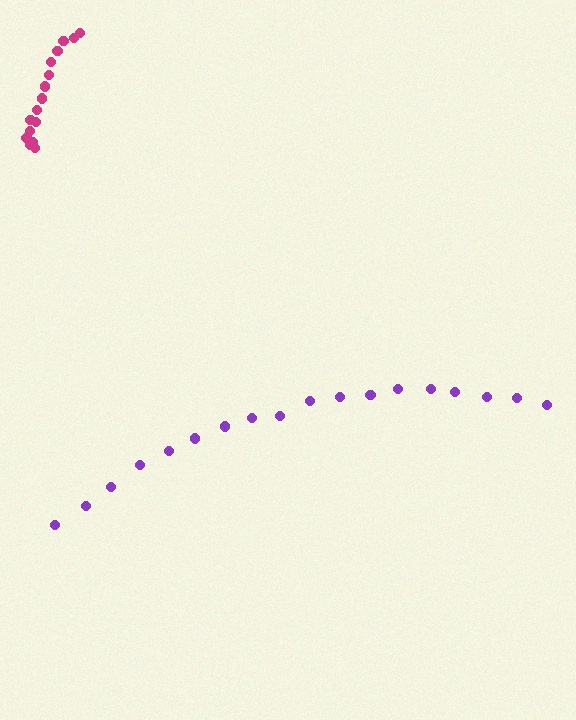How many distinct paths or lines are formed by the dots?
There are 2 distinct paths.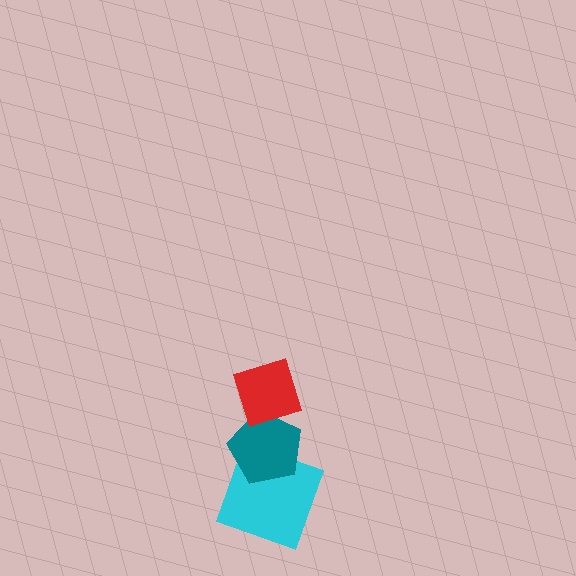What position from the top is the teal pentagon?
The teal pentagon is 2nd from the top.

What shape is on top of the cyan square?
The teal pentagon is on top of the cyan square.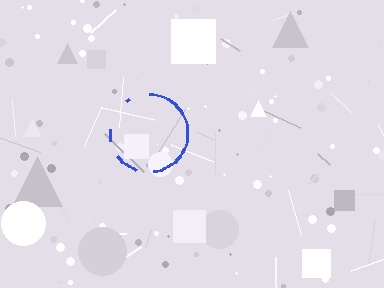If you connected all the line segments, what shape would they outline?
They would outline a circle.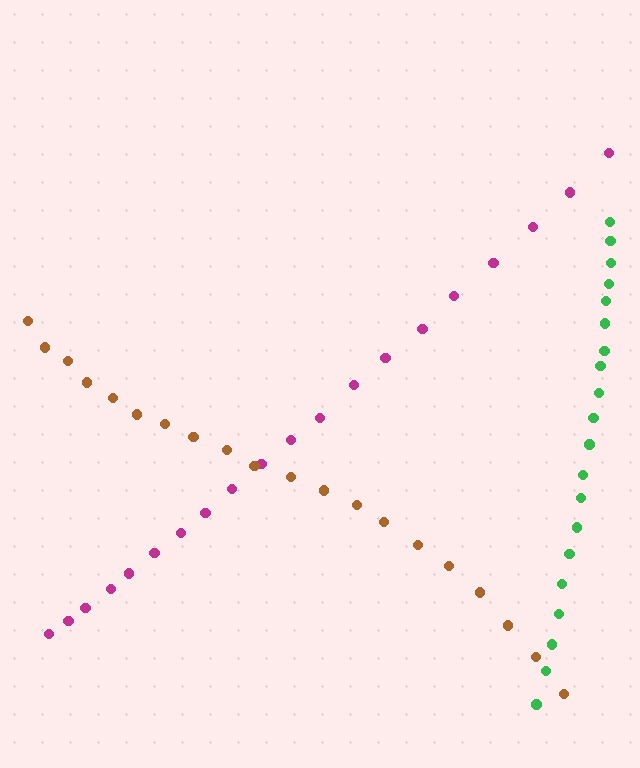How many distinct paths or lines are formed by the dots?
There are 3 distinct paths.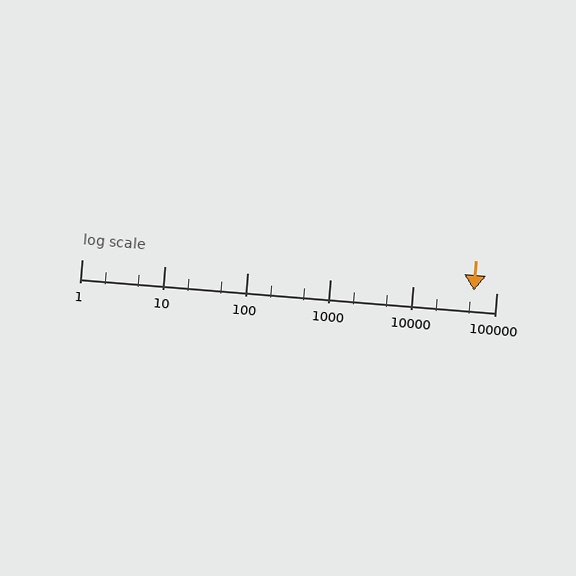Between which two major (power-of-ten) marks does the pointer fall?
The pointer is between 10000 and 100000.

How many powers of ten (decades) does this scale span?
The scale spans 5 decades, from 1 to 100000.